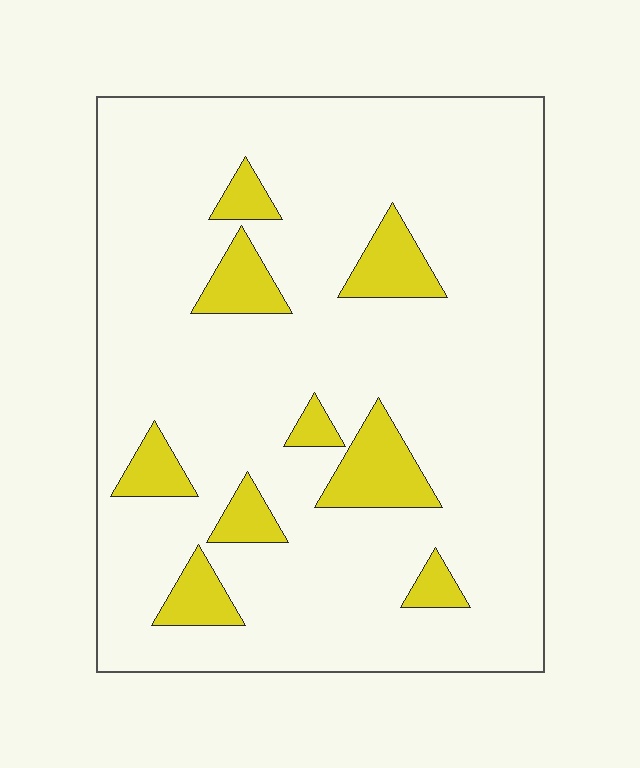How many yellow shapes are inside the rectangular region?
9.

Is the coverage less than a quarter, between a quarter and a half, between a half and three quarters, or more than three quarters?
Less than a quarter.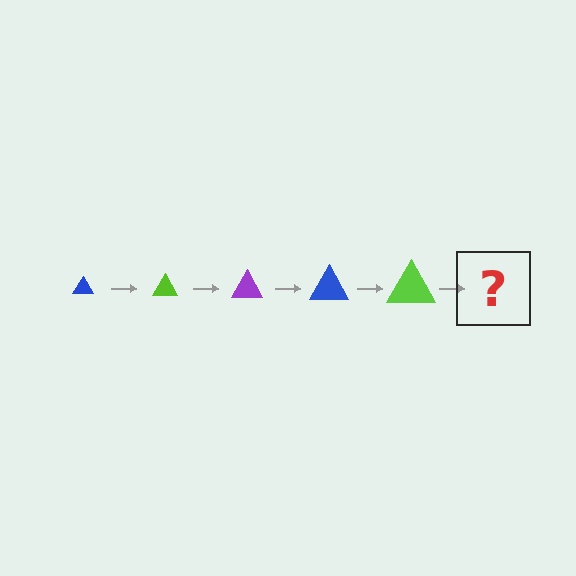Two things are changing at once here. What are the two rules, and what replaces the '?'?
The two rules are that the triangle grows larger each step and the color cycles through blue, lime, and purple. The '?' should be a purple triangle, larger than the previous one.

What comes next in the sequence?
The next element should be a purple triangle, larger than the previous one.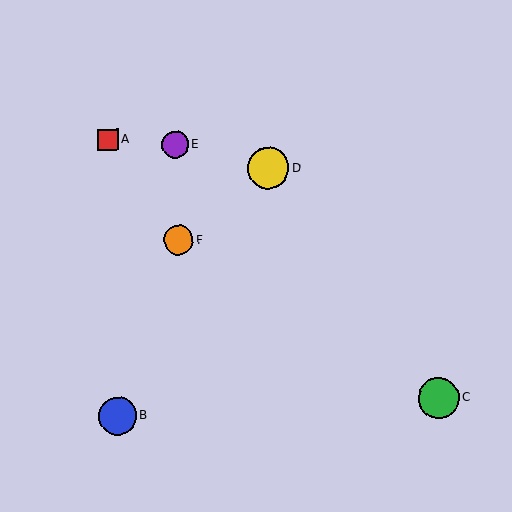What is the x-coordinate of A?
Object A is at x≈108.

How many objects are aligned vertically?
2 objects (E, F) are aligned vertically.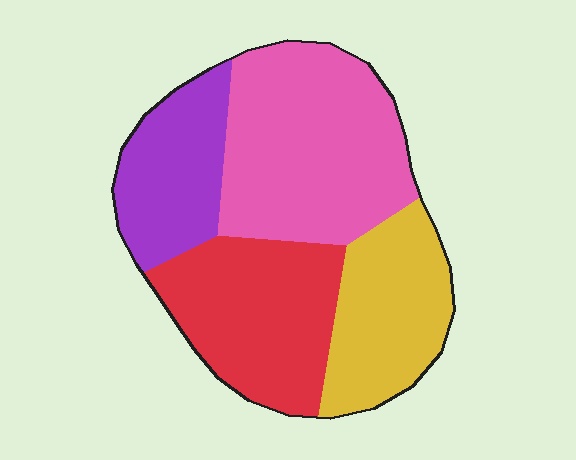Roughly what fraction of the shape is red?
Red takes up about one quarter (1/4) of the shape.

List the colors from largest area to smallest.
From largest to smallest: pink, red, yellow, purple.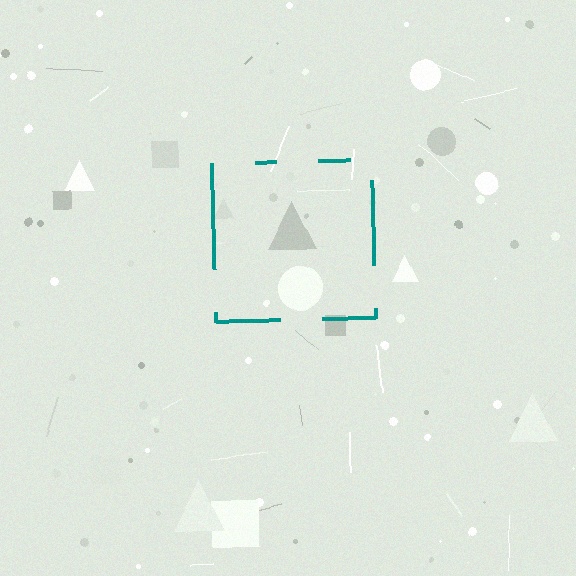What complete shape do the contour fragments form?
The contour fragments form a square.